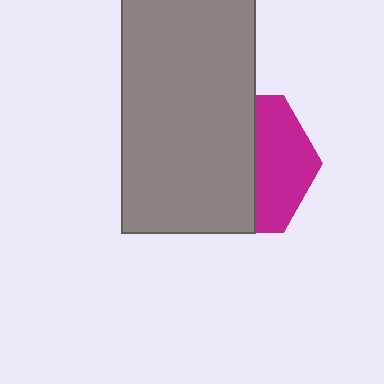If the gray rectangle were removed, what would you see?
You would see the complete magenta hexagon.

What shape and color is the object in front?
The object in front is a gray rectangle.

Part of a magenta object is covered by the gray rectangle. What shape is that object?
It is a hexagon.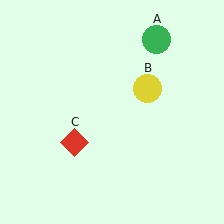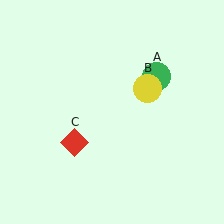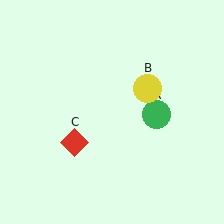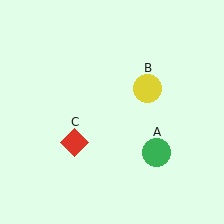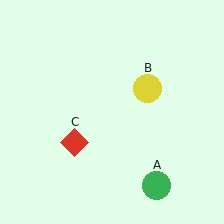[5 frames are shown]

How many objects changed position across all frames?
1 object changed position: green circle (object A).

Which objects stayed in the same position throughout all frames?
Yellow circle (object B) and red diamond (object C) remained stationary.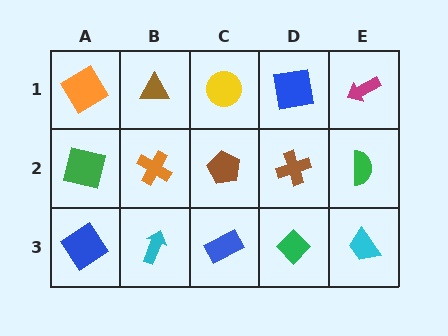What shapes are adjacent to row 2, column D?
A blue square (row 1, column D), a green diamond (row 3, column D), a brown pentagon (row 2, column C), a green semicircle (row 2, column E).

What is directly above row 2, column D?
A blue square.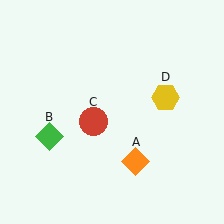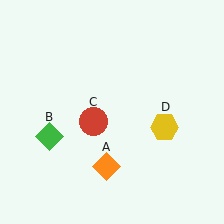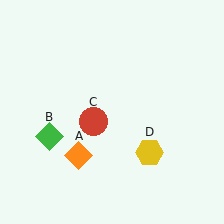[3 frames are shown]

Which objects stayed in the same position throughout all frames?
Green diamond (object B) and red circle (object C) remained stationary.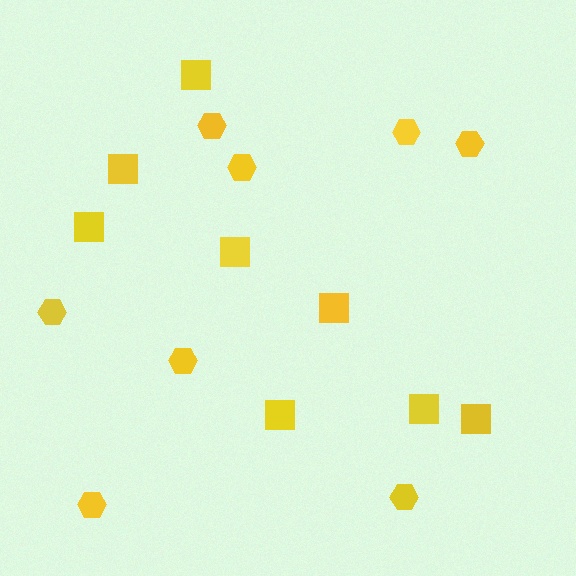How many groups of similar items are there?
There are 2 groups: one group of squares (8) and one group of hexagons (8).